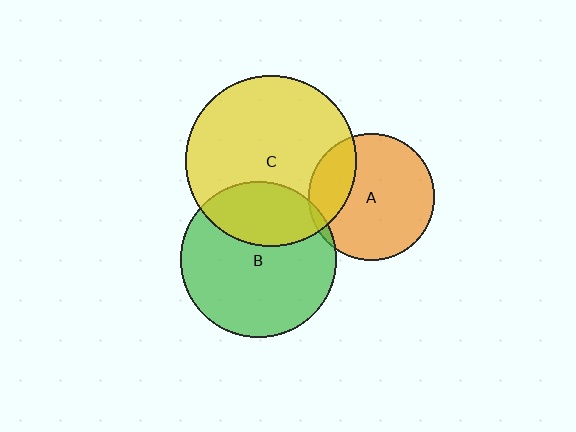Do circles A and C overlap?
Yes.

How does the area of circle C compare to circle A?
Approximately 1.8 times.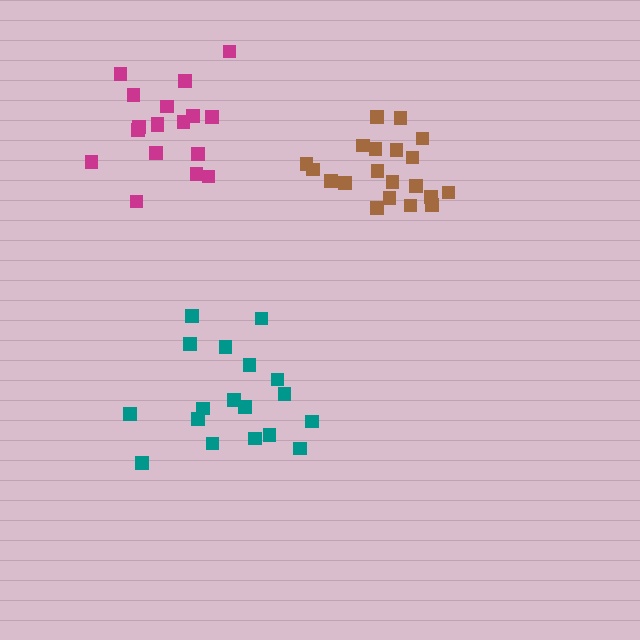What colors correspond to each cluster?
The clusters are colored: brown, magenta, teal.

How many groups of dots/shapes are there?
There are 3 groups.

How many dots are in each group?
Group 1: 20 dots, Group 2: 18 dots, Group 3: 18 dots (56 total).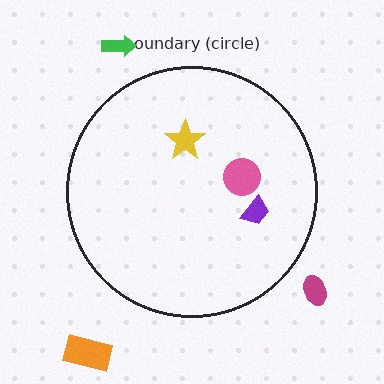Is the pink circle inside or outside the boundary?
Inside.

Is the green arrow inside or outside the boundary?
Outside.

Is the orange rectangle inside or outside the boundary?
Outside.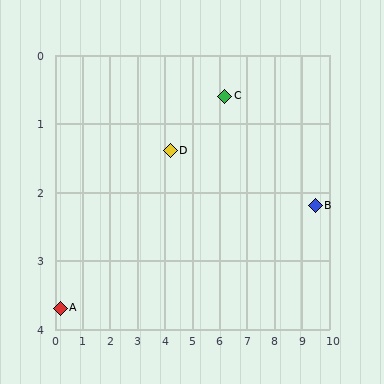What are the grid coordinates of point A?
Point A is at approximately (0.2, 3.7).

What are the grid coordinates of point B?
Point B is at approximately (9.5, 2.2).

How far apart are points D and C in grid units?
Points D and C are about 2.2 grid units apart.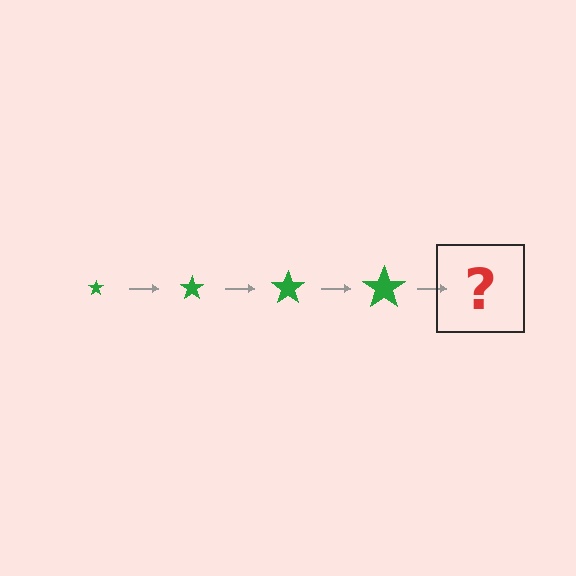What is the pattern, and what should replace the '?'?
The pattern is that the star gets progressively larger each step. The '?' should be a green star, larger than the previous one.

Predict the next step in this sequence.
The next step is a green star, larger than the previous one.